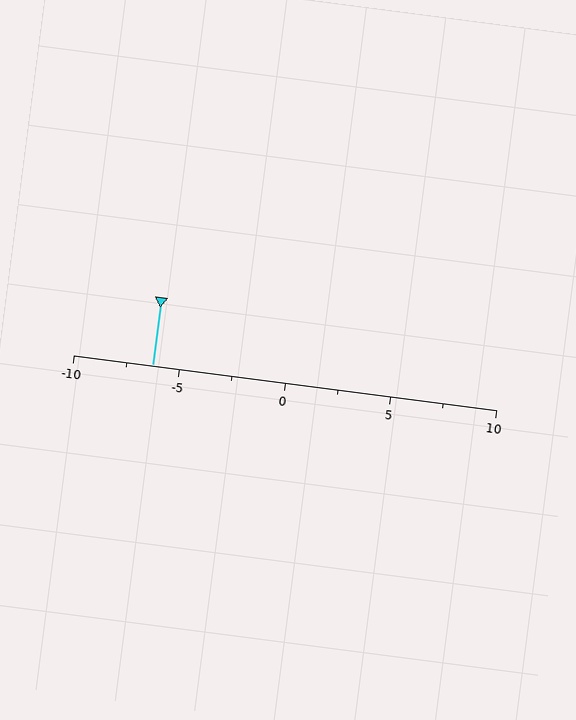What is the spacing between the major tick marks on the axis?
The major ticks are spaced 5 apart.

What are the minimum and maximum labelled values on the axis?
The axis runs from -10 to 10.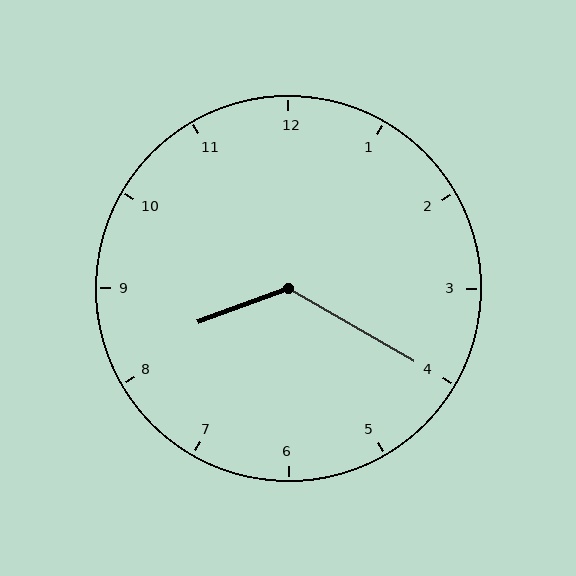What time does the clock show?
8:20.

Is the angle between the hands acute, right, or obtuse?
It is obtuse.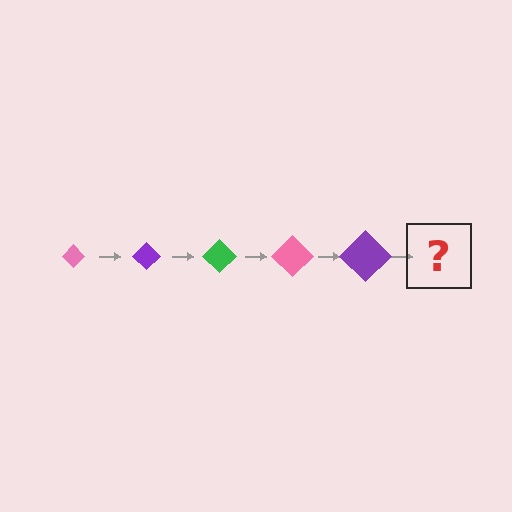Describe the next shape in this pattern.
It should be a green diamond, larger than the previous one.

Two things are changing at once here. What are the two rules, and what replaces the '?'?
The two rules are that the diamond grows larger each step and the color cycles through pink, purple, and green. The '?' should be a green diamond, larger than the previous one.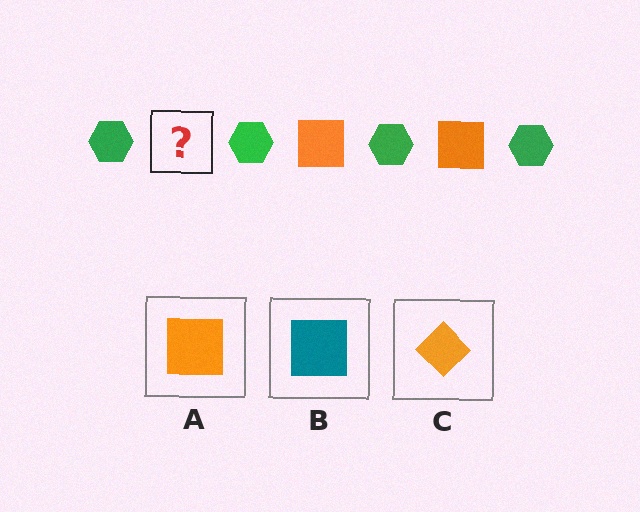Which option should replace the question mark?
Option A.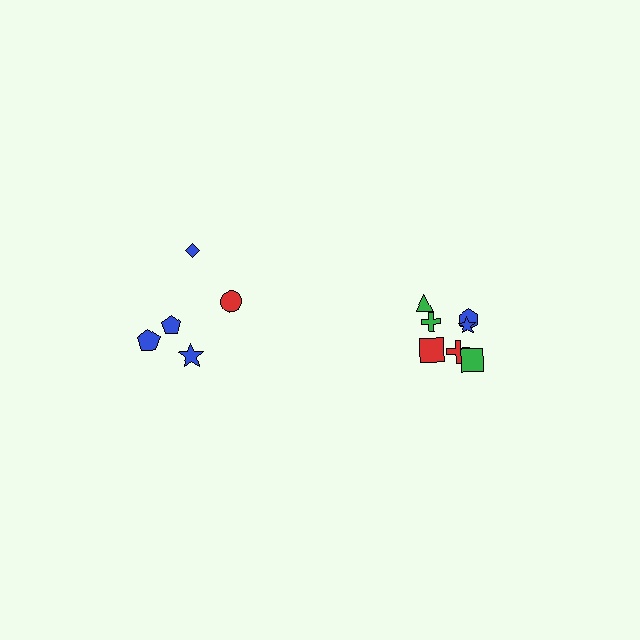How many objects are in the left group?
There are 5 objects.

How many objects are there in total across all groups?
There are 12 objects.